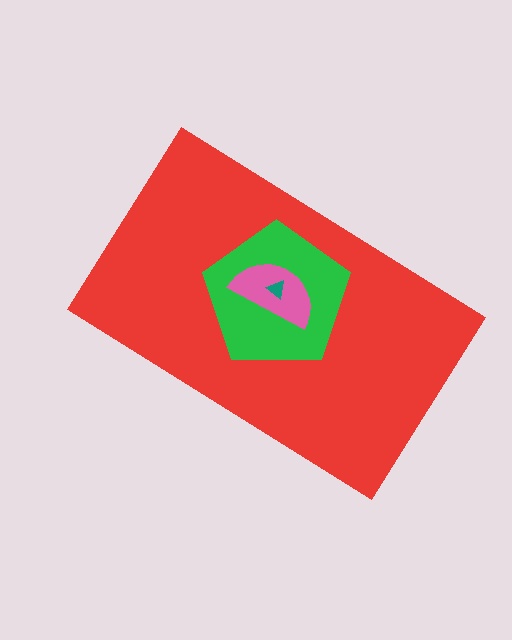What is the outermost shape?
The red rectangle.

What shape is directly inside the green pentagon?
The pink semicircle.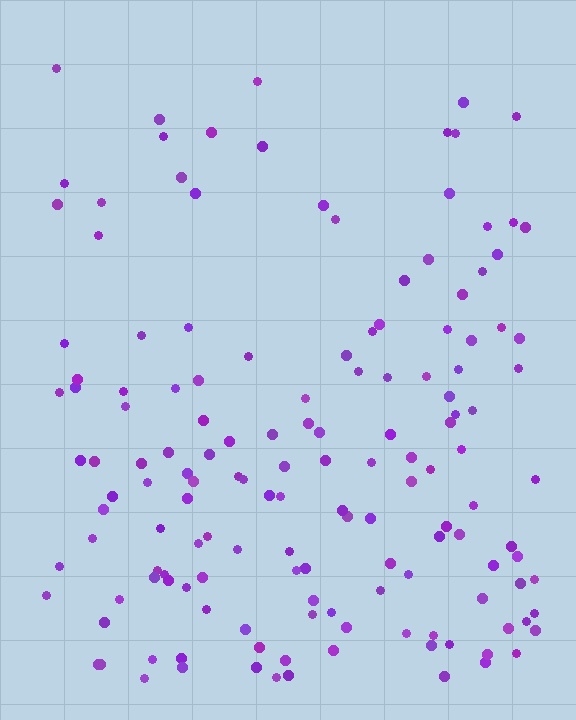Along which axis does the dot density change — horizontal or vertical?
Vertical.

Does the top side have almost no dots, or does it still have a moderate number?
Still a moderate number, just noticeably fewer than the bottom.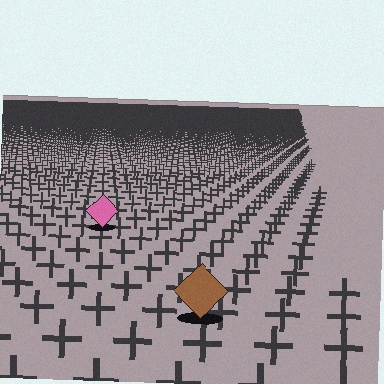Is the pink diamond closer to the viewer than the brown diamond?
No. The brown diamond is closer — you can tell from the texture gradient: the ground texture is coarser near it.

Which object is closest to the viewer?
The brown diamond is closest. The texture marks near it are larger and more spread out.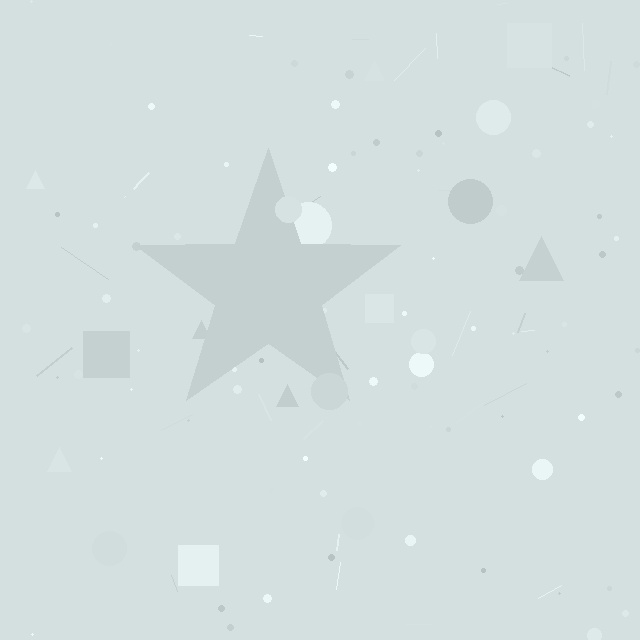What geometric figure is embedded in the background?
A star is embedded in the background.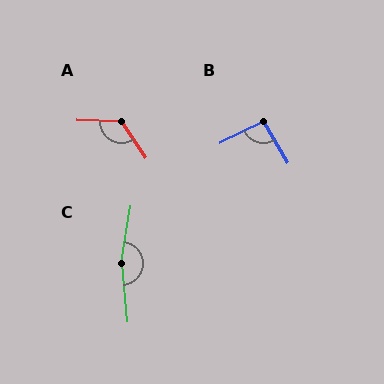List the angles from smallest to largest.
B (95°), A (126°), C (165°).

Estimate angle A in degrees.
Approximately 126 degrees.